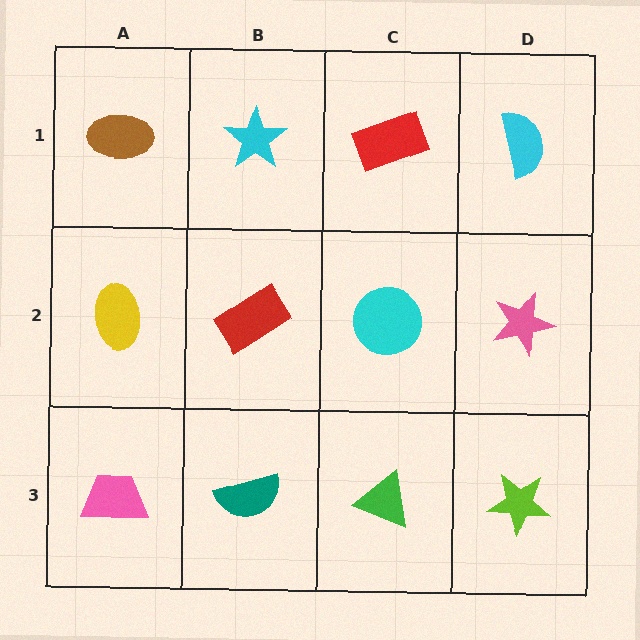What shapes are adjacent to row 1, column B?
A red rectangle (row 2, column B), a brown ellipse (row 1, column A), a red rectangle (row 1, column C).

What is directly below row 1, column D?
A pink star.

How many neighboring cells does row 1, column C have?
3.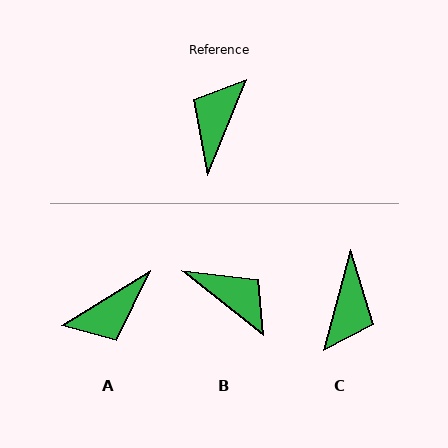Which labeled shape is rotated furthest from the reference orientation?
C, about 173 degrees away.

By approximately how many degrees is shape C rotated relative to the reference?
Approximately 173 degrees clockwise.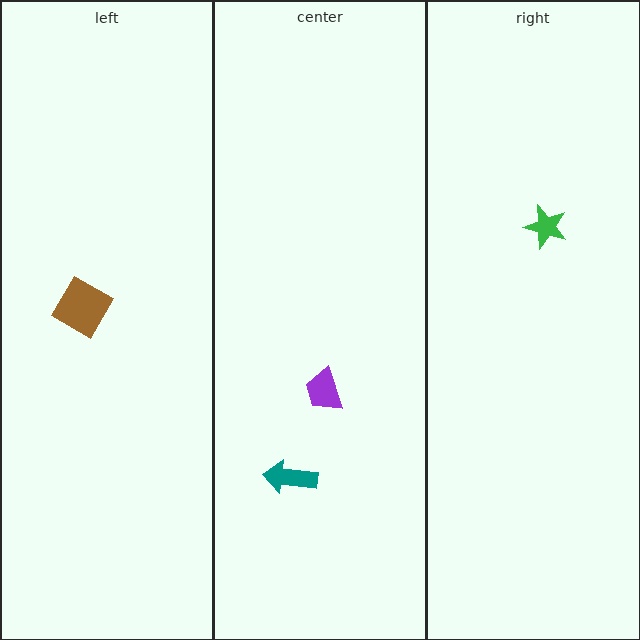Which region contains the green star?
The right region.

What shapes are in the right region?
The green star.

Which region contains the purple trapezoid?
The center region.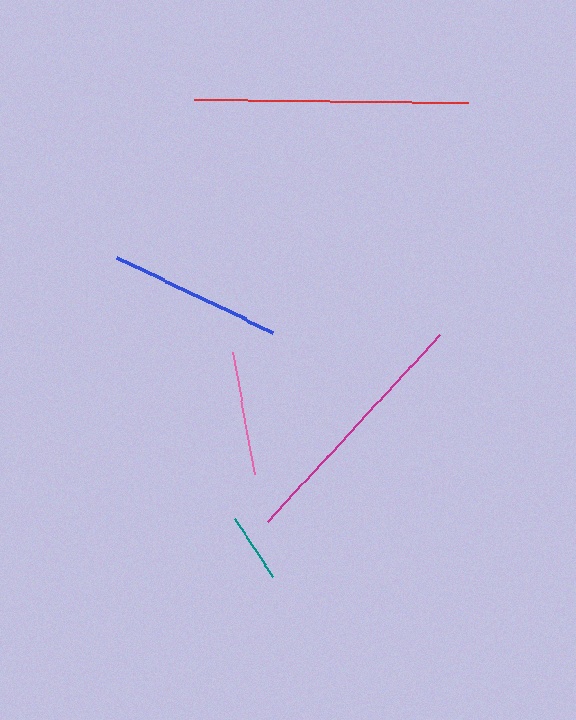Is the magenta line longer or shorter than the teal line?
The magenta line is longer than the teal line.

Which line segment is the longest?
The red line is the longest at approximately 274 pixels.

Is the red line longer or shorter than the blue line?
The red line is longer than the blue line.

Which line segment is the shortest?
The teal line is the shortest at approximately 69 pixels.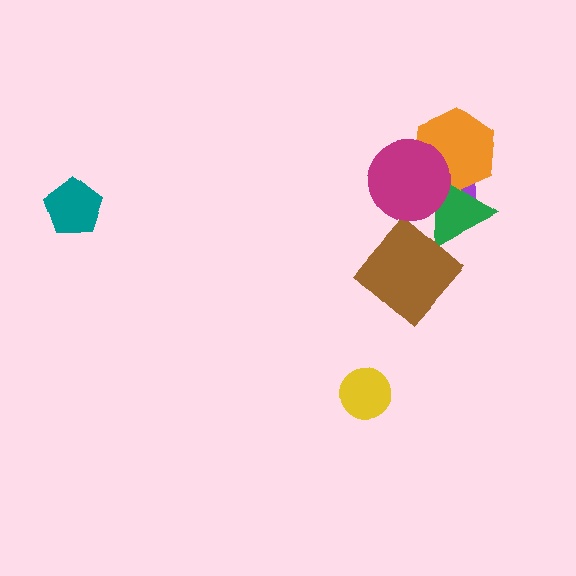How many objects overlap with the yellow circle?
0 objects overlap with the yellow circle.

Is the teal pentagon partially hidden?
No, no other shape covers it.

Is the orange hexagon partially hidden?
Yes, it is partially covered by another shape.